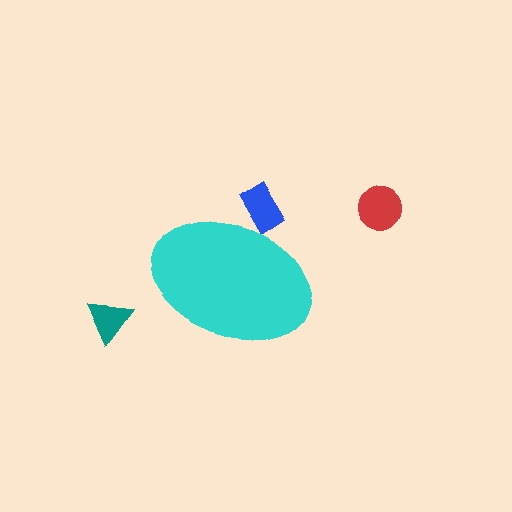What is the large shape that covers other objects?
A cyan ellipse.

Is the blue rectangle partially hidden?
Yes, the blue rectangle is partially hidden behind the cyan ellipse.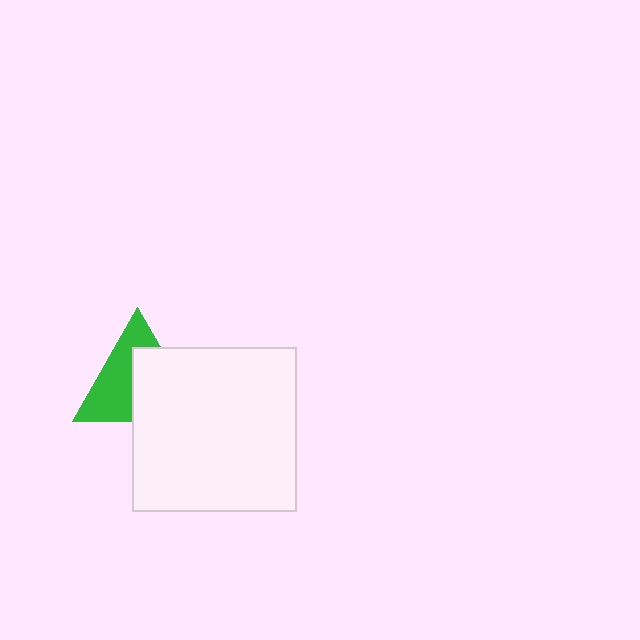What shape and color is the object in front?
The object in front is a white square.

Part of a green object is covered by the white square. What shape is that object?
It is a triangle.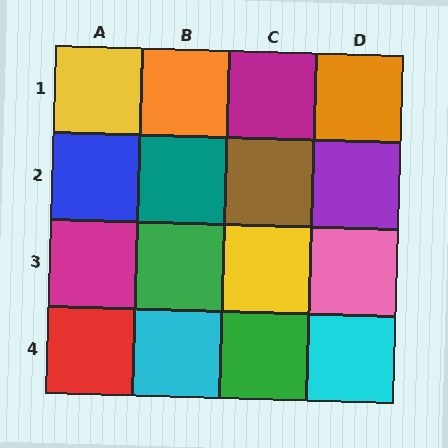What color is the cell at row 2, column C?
Brown.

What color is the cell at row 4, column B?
Cyan.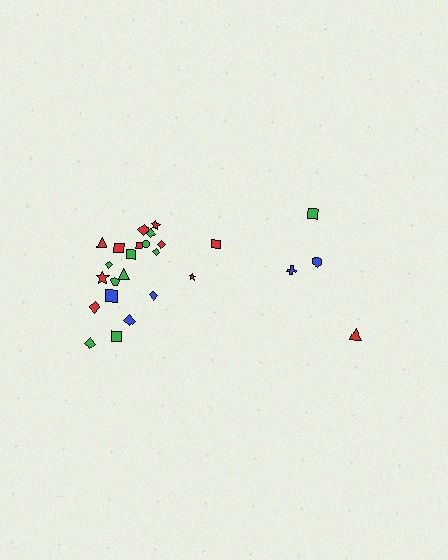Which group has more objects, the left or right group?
The left group.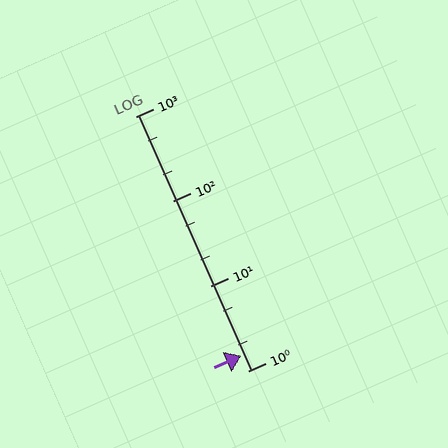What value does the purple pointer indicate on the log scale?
The pointer indicates approximately 1.5.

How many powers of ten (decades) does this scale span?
The scale spans 3 decades, from 1 to 1000.